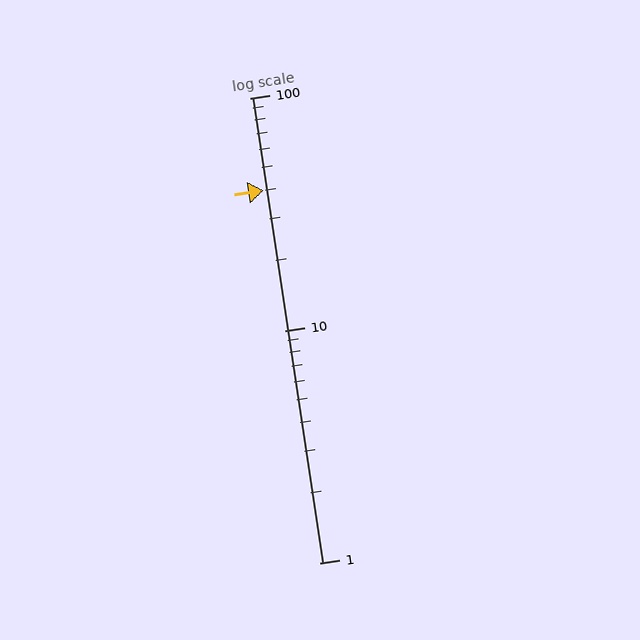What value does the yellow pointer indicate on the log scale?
The pointer indicates approximately 40.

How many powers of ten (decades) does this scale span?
The scale spans 2 decades, from 1 to 100.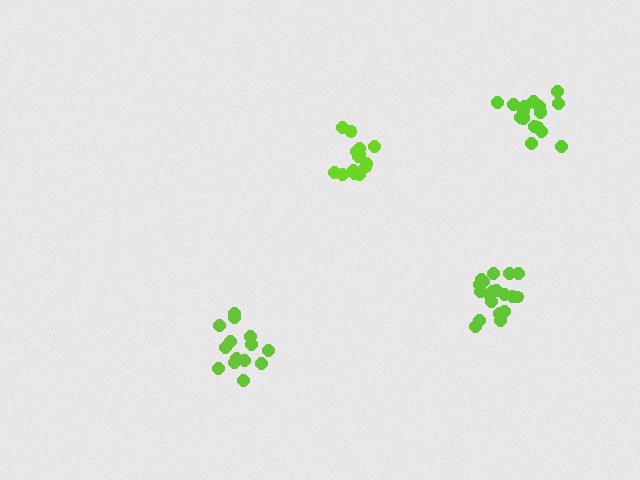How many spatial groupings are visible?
There are 4 spatial groupings.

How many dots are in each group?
Group 1: 14 dots, Group 2: 19 dots, Group 3: 14 dots, Group 4: 17 dots (64 total).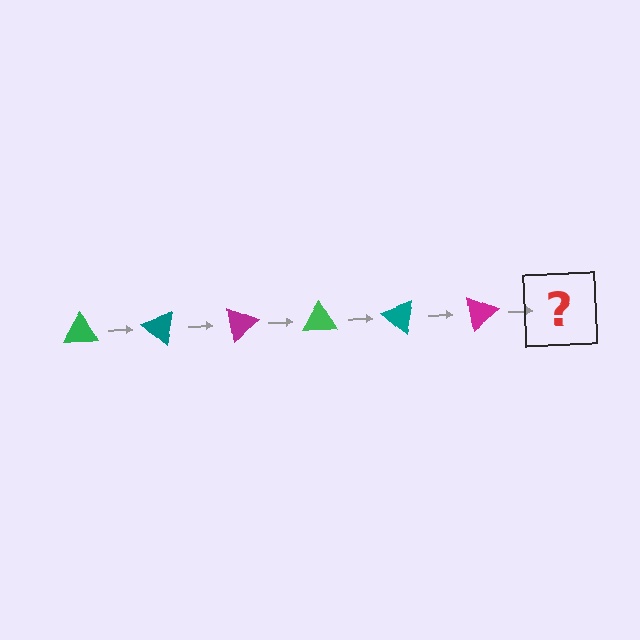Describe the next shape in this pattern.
It should be a green triangle, rotated 240 degrees from the start.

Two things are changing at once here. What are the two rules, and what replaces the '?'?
The two rules are that it rotates 40 degrees each step and the color cycles through green, teal, and magenta. The '?' should be a green triangle, rotated 240 degrees from the start.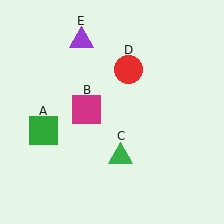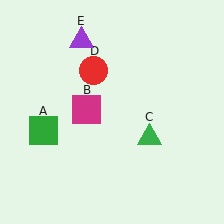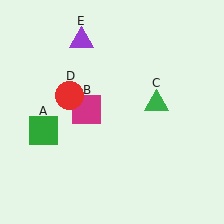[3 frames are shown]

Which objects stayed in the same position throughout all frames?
Green square (object A) and magenta square (object B) and purple triangle (object E) remained stationary.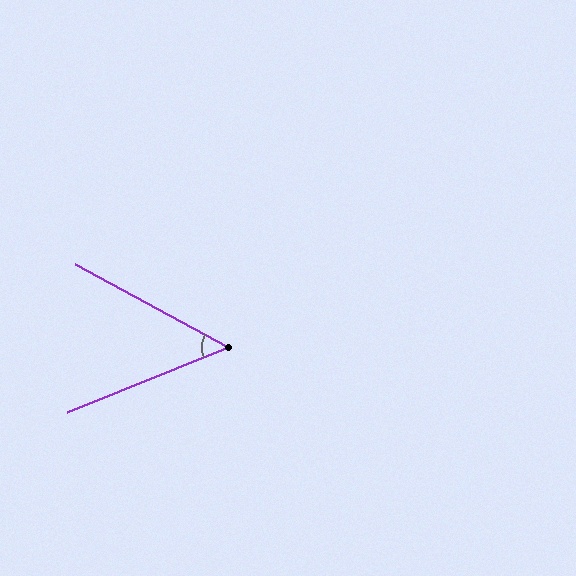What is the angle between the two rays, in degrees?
Approximately 50 degrees.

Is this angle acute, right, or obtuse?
It is acute.